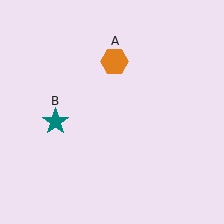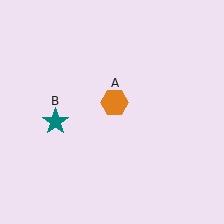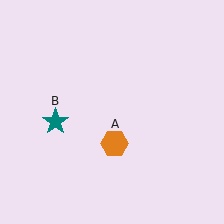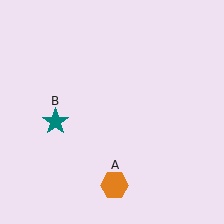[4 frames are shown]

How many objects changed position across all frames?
1 object changed position: orange hexagon (object A).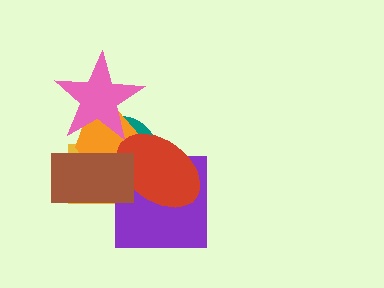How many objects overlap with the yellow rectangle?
6 objects overlap with the yellow rectangle.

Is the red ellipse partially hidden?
Yes, it is partially covered by another shape.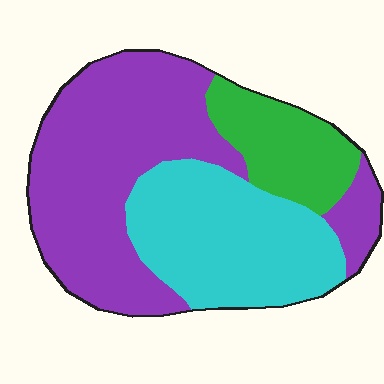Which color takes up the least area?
Green, at roughly 15%.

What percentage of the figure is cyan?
Cyan covers about 35% of the figure.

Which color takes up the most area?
Purple, at roughly 50%.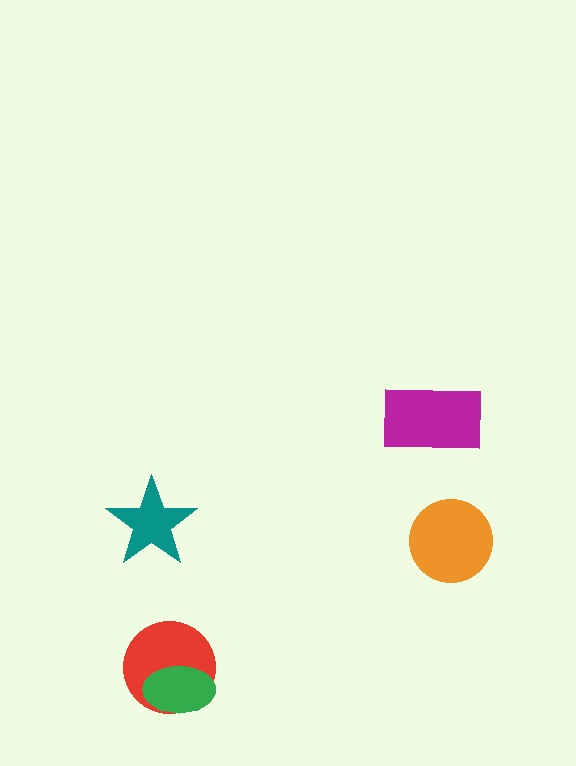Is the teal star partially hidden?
No, no other shape covers it.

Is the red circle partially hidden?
Yes, it is partially covered by another shape.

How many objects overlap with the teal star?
0 objects overlap with the teal star.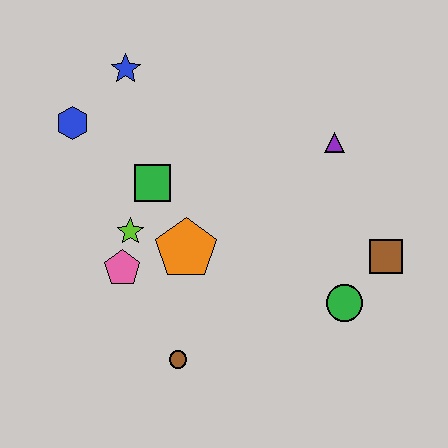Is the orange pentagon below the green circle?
No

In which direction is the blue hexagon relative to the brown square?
The blue hexagon is to the left of the brown square.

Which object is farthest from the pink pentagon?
The brown square is farthest from the pink pentagon.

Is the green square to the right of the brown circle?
No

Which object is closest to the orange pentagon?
The lime star is closest to the orange pentagon.